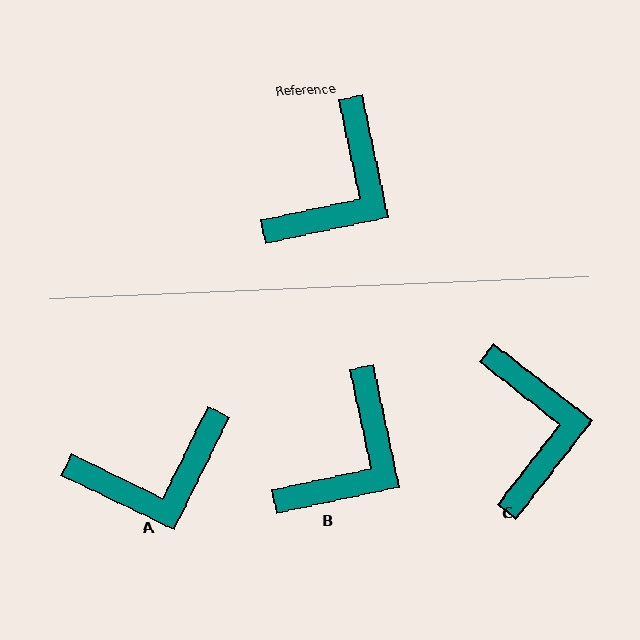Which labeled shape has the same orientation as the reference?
B.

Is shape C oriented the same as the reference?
No, it is off by about 40 degrees.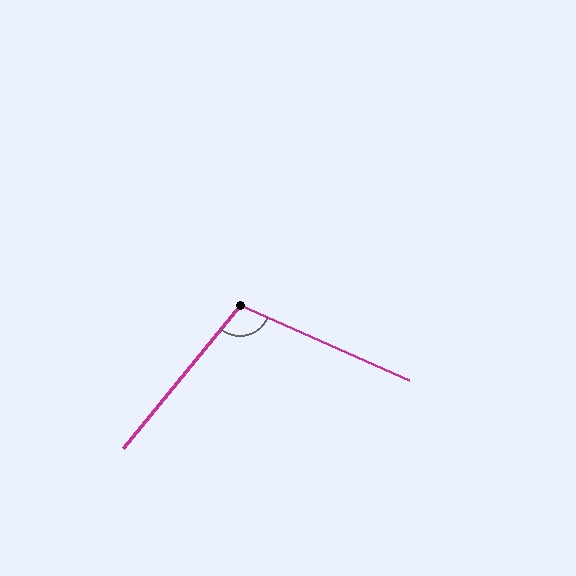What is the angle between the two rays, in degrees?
Approximately 106 degrees.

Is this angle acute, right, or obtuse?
It is obtuse.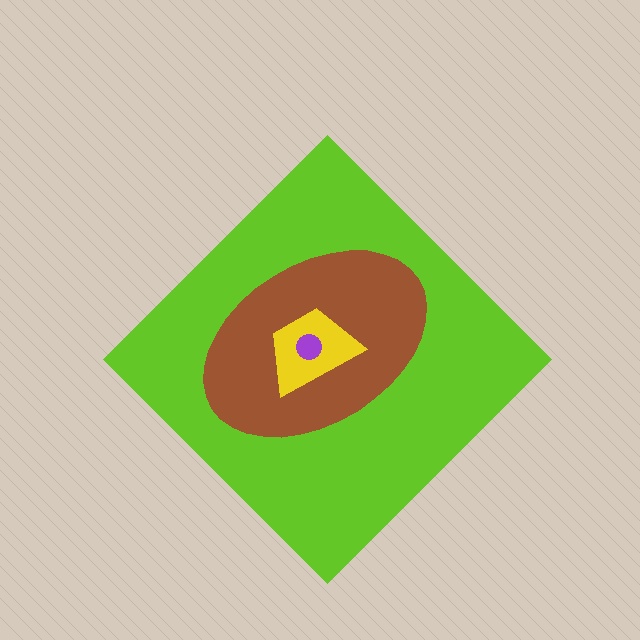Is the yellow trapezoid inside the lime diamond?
Yes.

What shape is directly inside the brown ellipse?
The yellow trapezoid.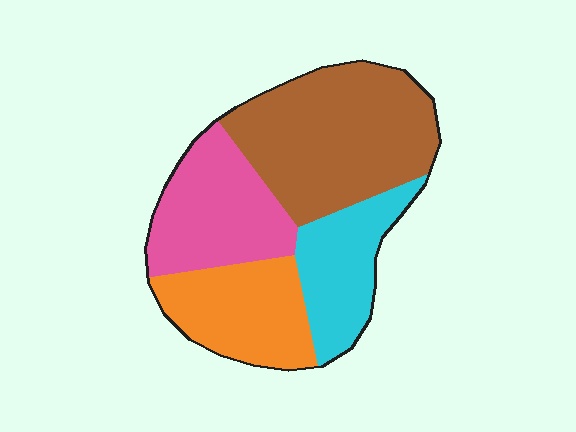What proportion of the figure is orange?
Orange takes up between a sixth and a third of the figure.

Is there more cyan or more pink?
Pink.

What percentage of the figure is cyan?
Cyan takes up about one sixth (1/6) of the figure.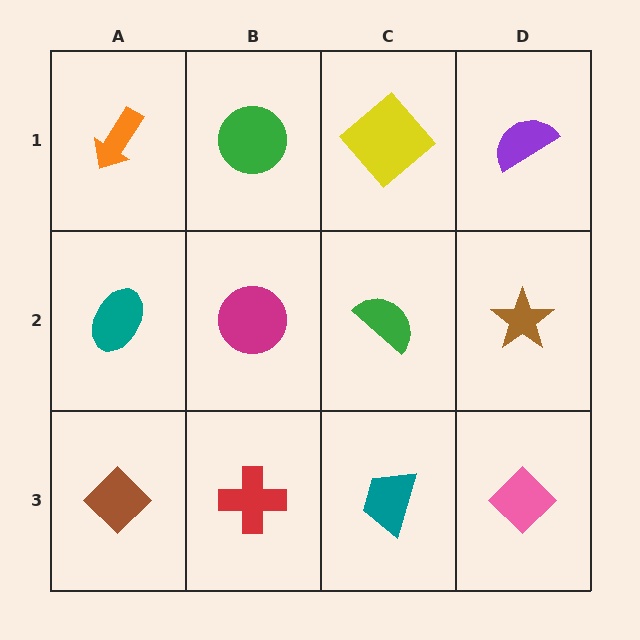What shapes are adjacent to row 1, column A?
A teal ellipse (row 2, column A), a green circle (row 1, column B).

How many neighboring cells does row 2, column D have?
3.